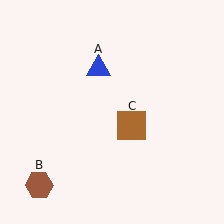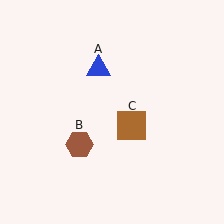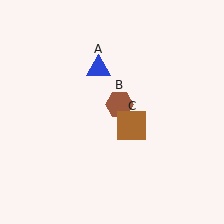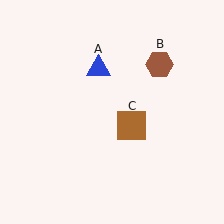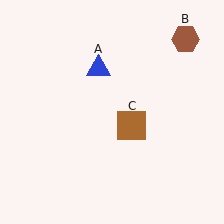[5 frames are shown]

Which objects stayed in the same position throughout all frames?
Blue triangle (object A) and brown square (object C) remained stationary.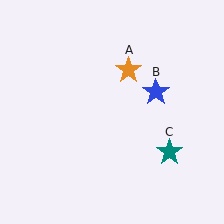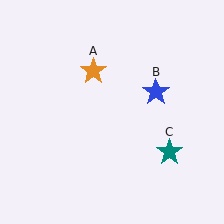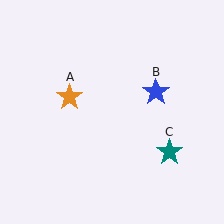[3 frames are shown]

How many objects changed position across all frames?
1 object changed position: orange star (object A).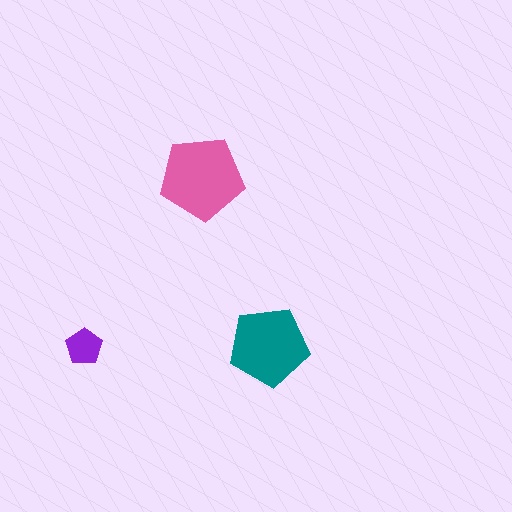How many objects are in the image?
There are 3 objects in the image.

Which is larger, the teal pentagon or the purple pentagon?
The teal one.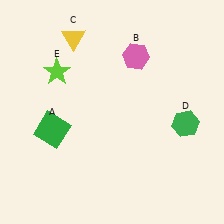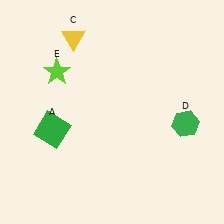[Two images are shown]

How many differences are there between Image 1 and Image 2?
There is 1 difference between the two images.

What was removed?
The pink hexagon (B) was removed in Image 2.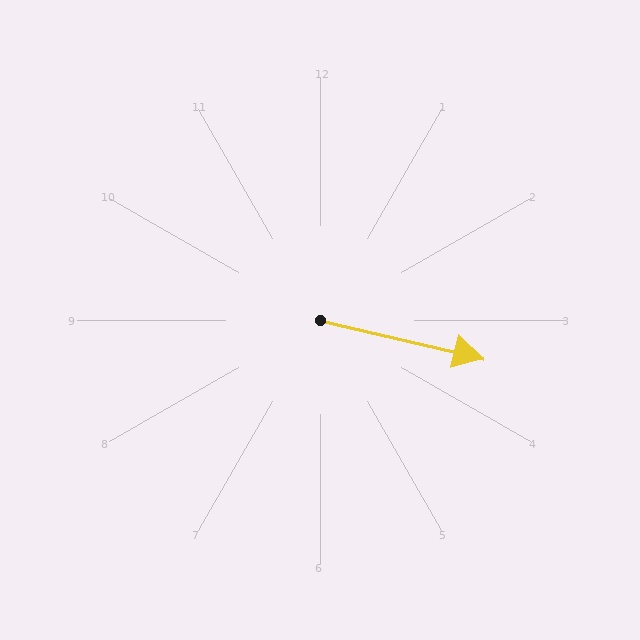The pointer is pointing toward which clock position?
Roughly 3 o'clock.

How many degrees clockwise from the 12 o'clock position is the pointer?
Approximately 103 degrees.